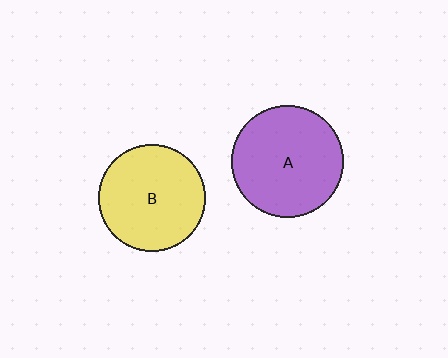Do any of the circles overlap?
No, none of the circles overlap.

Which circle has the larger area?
Circle A (purple).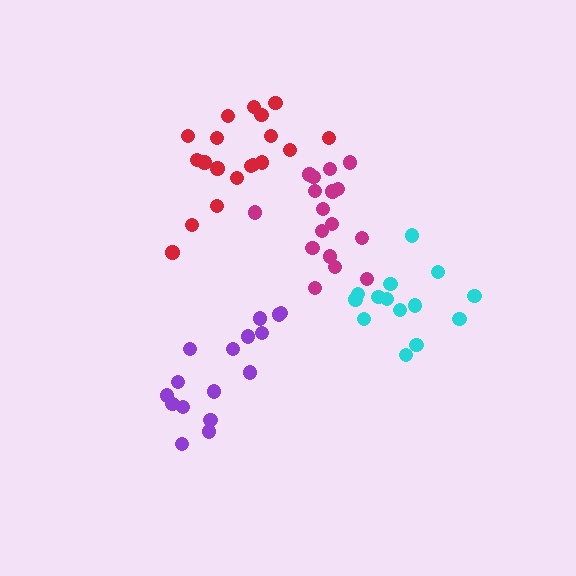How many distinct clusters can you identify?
There are 4 distinct clusters.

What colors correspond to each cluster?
The clusters are colored: purple, magenta, cyan, red.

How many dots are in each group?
Group 1: 16 dots, Group 2: 17 dots, Group 3: 14 dots, Group 4: 19 dots (66 total).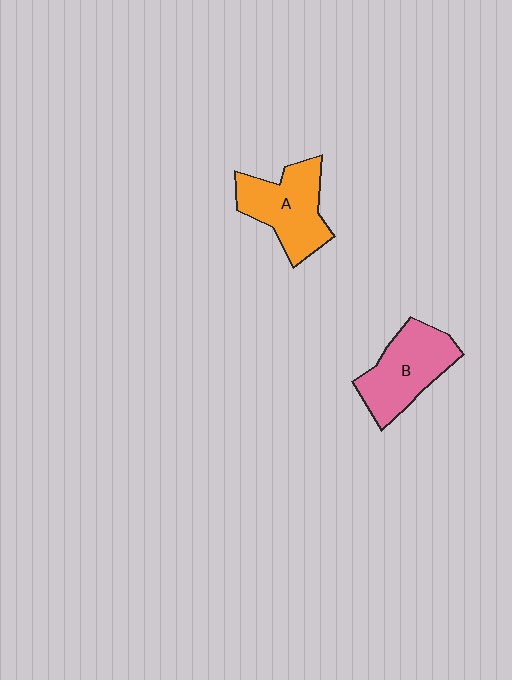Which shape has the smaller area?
Shape A (orange).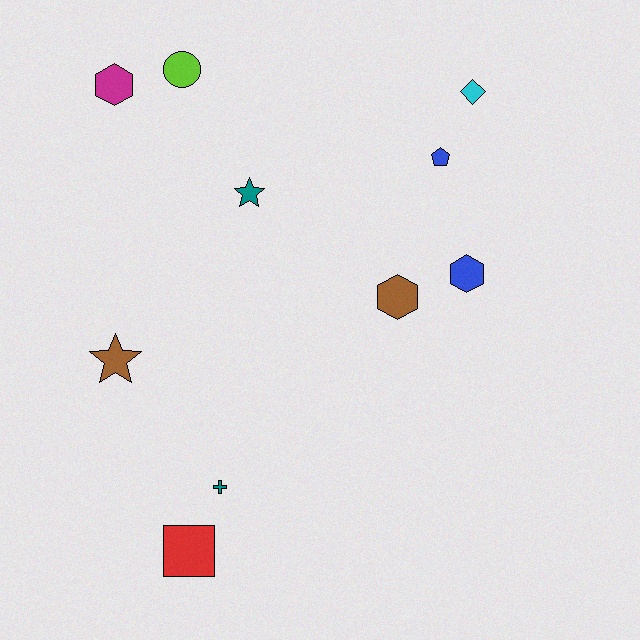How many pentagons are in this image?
There is 1 pentagon.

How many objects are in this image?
There are 10 objects.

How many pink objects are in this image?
There are no pink objects.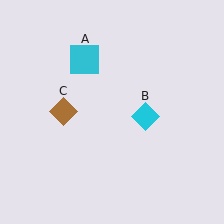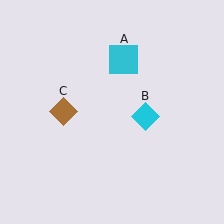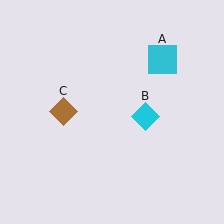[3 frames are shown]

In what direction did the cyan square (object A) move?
The cyan square (object A) moved right.